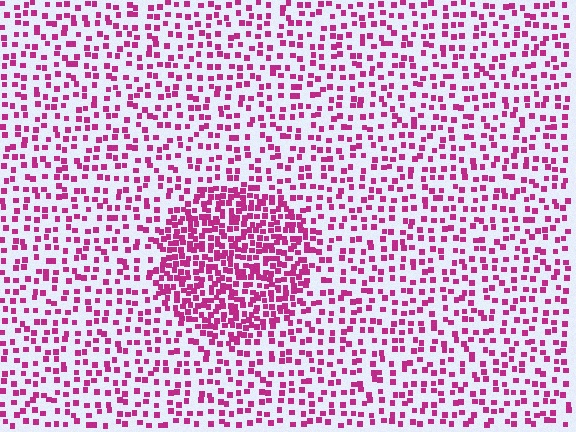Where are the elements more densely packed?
The elements are more densely packed inside the circle boundary.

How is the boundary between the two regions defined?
The boundary is defined by a change in element density (approximately 2.2x ratio). All elements are the same color, size, and shape.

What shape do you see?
I see a circle.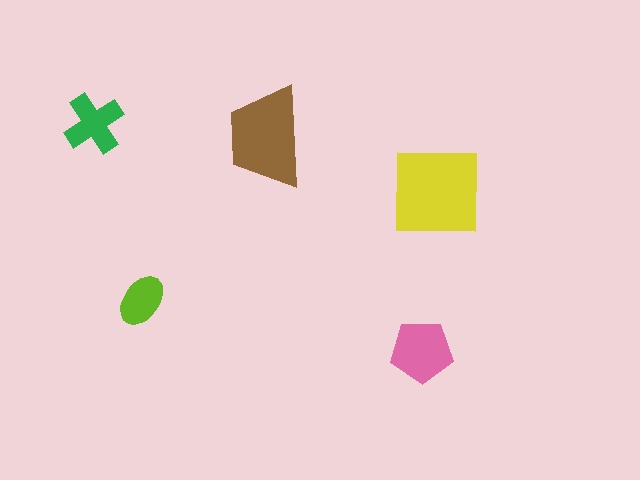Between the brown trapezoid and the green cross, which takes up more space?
The brown trapezoid.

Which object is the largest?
The yellow square.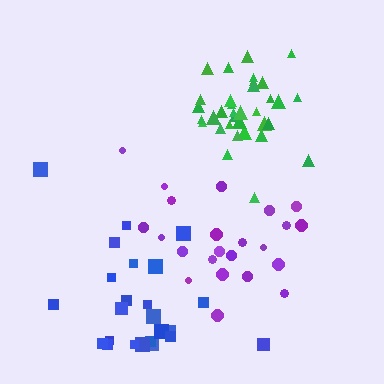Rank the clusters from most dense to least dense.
green, purple, blue.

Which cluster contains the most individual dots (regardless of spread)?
Green (35).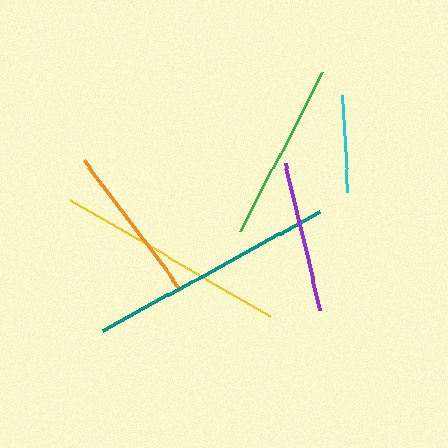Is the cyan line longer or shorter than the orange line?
The orange line is longer than the cyan line.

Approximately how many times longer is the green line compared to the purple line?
The green line is approximately 1.2 times the length of the purple line.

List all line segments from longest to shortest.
From longest to shortest: teal, yellow, green, orange, purple, cyan.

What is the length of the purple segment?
The purple segment is approximately 151 pixels long.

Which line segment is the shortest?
The cyan line is the shortest at approximately 97 pixels.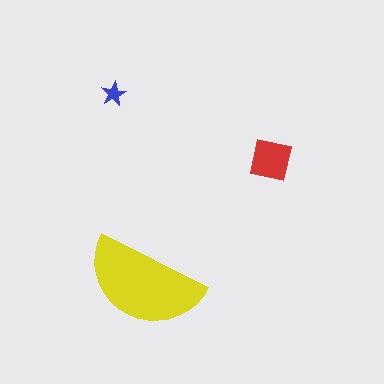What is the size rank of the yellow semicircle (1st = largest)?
1st.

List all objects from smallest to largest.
The blue star, the red square, the yellow semicircle.